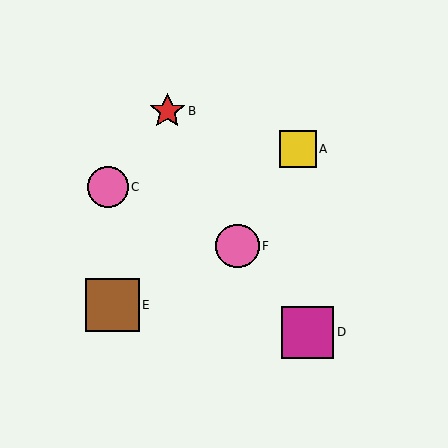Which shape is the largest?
The brown square (labeled E) is the largest.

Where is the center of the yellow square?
The center of the yellow square is at (298, 149).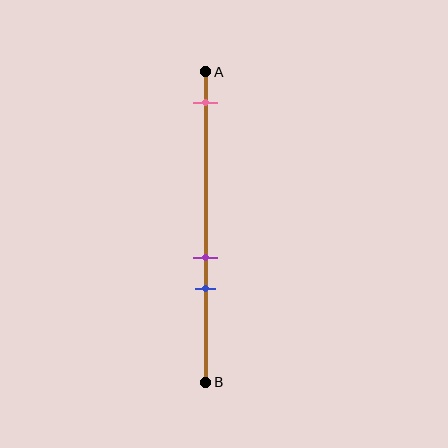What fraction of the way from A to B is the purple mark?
The purple mark is approximately 60% (0.6) of the way from A to B.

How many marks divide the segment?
There are 3 marks dividing the segment.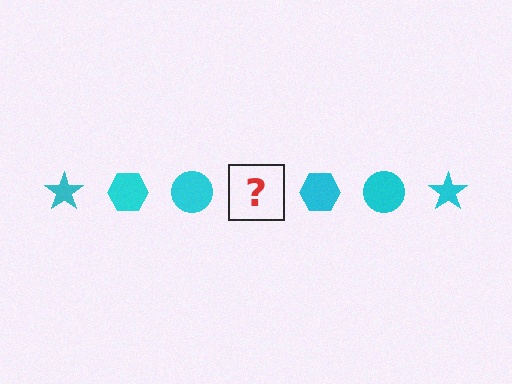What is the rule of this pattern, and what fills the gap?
The rule is that the pattern cycles through star, hexagon, circle shapes in cyan. The gap should be filled with a cyan star.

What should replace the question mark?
The question mark should be replaced with a cyan star.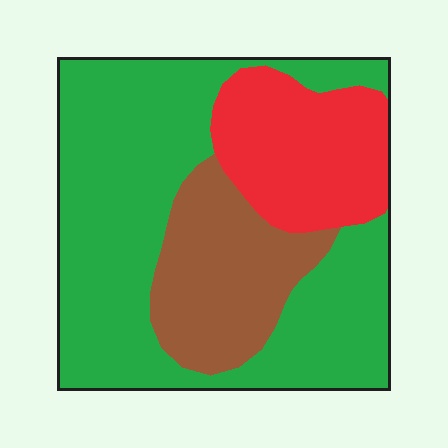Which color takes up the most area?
Green, at roughly 60%.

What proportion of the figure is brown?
Brown takes up less than a quarter of the figure.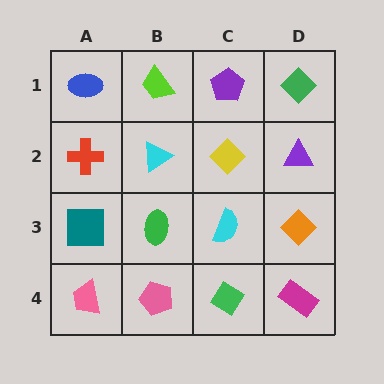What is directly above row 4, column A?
A teal square.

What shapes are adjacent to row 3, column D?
A purple triangle (row 2, column D), a magenta rectangle (row 4, column D), a cyan semicircle (row 3, column C).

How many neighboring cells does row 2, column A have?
3.